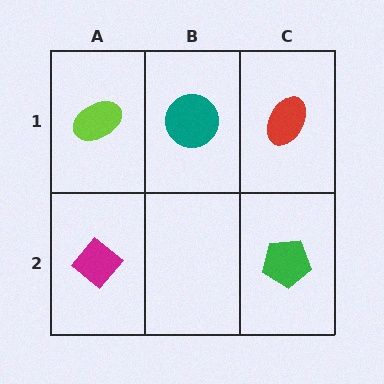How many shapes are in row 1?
3 shapes.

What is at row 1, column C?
A red ellipse.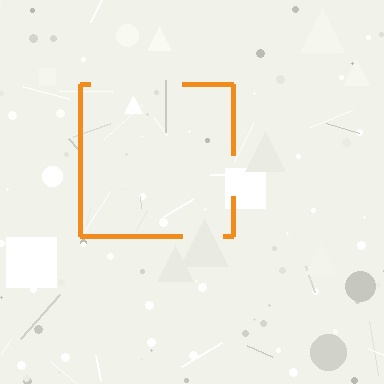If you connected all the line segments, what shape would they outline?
They would outline a square.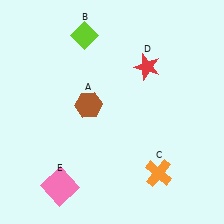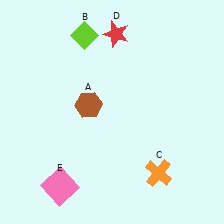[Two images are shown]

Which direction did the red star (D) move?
The red star (D) moved up.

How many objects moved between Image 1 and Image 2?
1 object moved between the two images.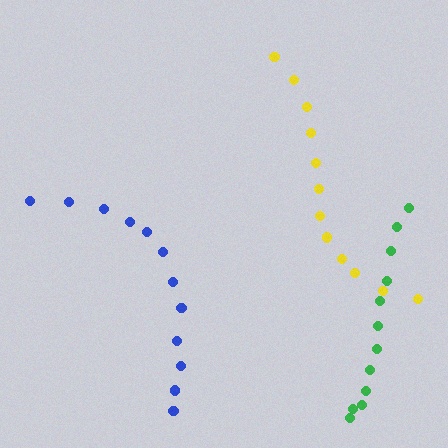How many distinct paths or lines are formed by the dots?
There are 3 distinct paths.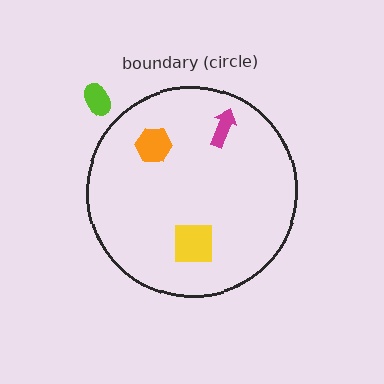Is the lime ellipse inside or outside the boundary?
Outside.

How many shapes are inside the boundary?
3 inside, 1 outside.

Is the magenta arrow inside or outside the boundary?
Inside.